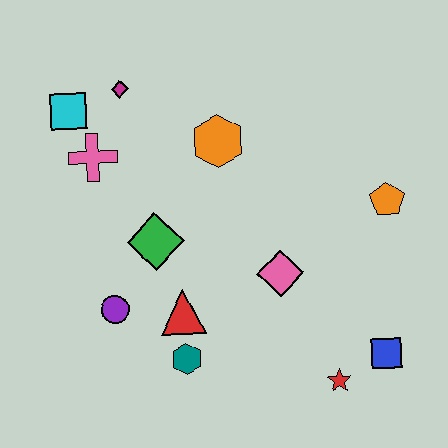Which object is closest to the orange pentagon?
The pink diamond is closest to the orange pentagon.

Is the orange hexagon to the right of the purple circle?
Yes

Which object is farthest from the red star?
The cyan square is farthest from the red star.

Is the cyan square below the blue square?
No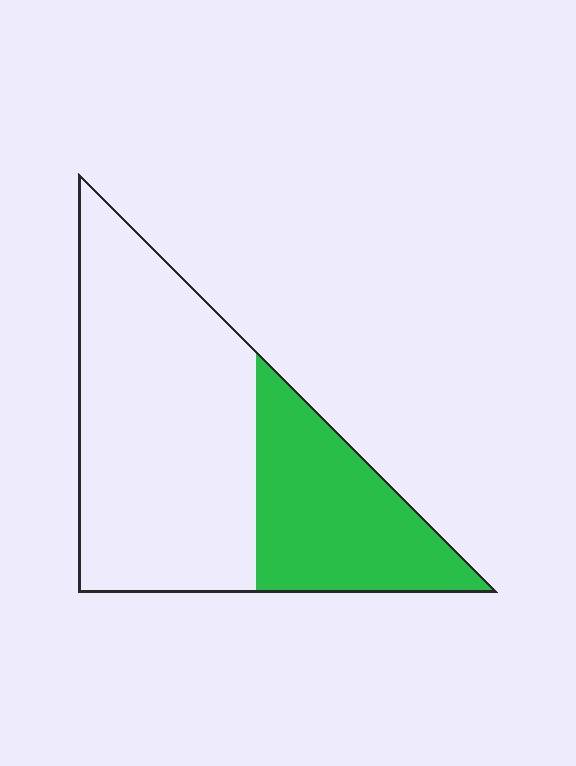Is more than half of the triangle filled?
No.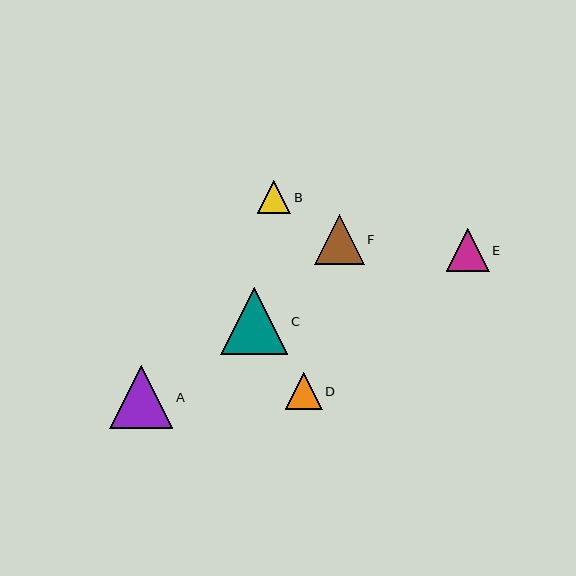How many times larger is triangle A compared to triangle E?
Triangle A is approximately 1.4 times the size of triangle E.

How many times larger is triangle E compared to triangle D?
Triangle E is approximately 1.2 times the size of triangle D.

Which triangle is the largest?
Triangle C is the largest with a size of approximately 67 pixels.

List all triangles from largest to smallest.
From largest to smallest: C, A, F, E, D, B.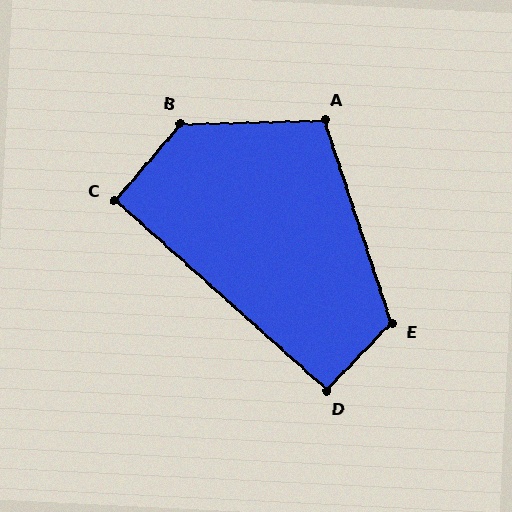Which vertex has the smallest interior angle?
C, at approximately 91 degrees.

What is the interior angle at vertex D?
Approximately 92 degrees (approximately right).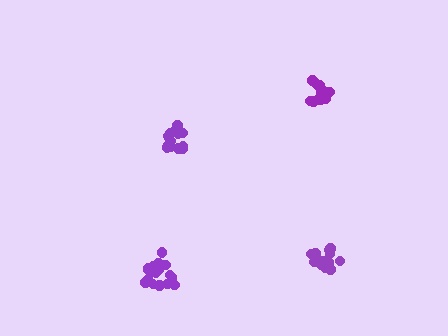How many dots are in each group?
Group 1: 15 dots, Group 2: 21 dots, Group 3: 18 dots, Group 4: 15 dots (69 total).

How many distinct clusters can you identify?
There are 4 distinct clusters.